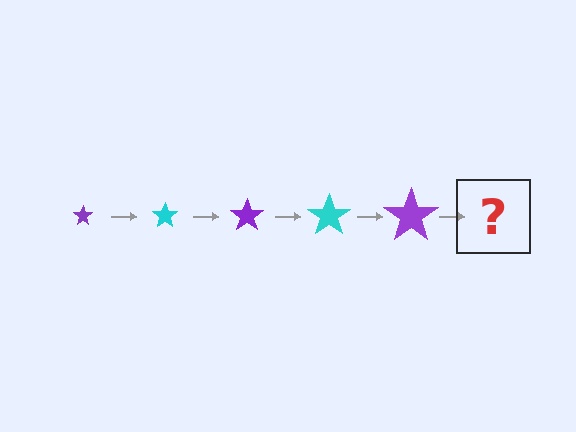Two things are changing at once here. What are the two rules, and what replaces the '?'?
The two rules are that the star grows larger each step and the color cycles through purple and cyan. The '?' should be a cyan star, larger than the previous one.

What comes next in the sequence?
The next element should be a cyan star, larger than the previous one.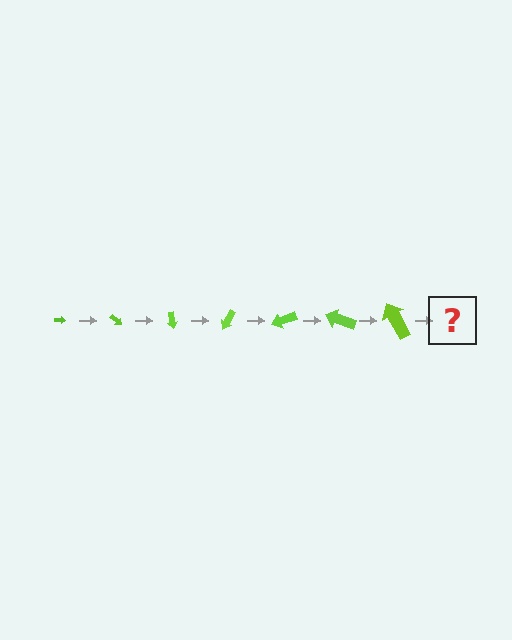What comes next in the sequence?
The next element should be an arrow, larger than the previous one and rotated 280 degrees from the start.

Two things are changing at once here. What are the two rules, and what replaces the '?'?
The two rules are that the arrow grows larger each step and it rotates 40 degrees each step. The '?' should be an arrow, larger than the previous one and rotated 280 degrees from the start.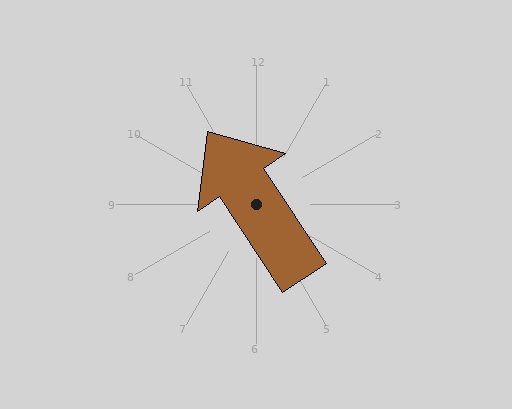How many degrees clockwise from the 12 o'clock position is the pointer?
Approximately 327 degrees.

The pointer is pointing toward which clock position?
Roughly 11 o'clock.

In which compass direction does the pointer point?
Northwest.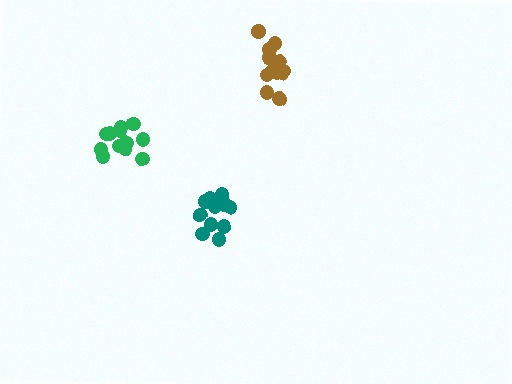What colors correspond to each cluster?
The clusters are colored: teal, green, brown.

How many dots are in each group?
Group 1: 13 dots, Group 2: 12 dots, Group 3: 12 dots (37 total).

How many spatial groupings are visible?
There are 3 spatial groupings.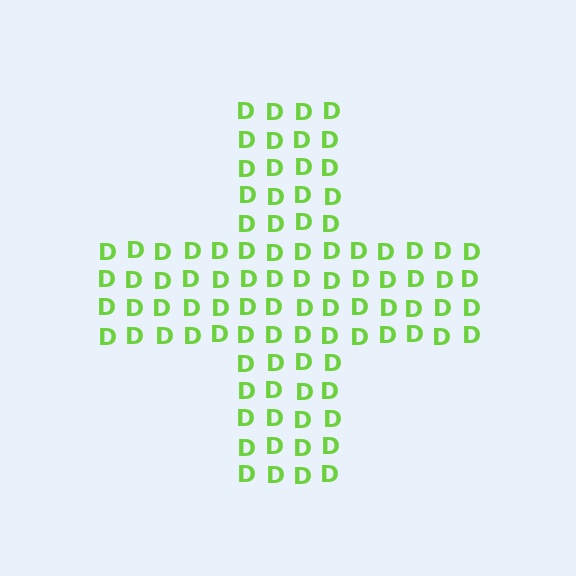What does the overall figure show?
The overall figure shows a cross.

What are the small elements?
The small elements are letter D's.